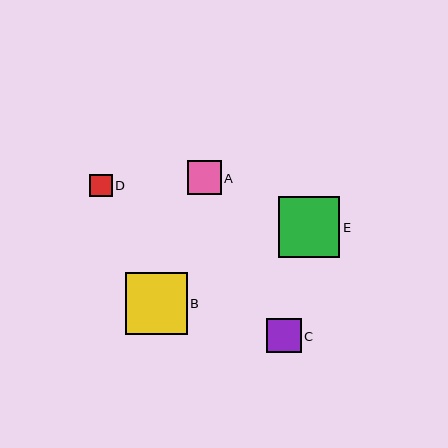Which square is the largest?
Square B is the largest with a size of approximately 62 pixels.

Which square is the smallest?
Square D is the smallest with a size of approximately 23 pixels.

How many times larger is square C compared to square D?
Square C is approximately 1.5 times the size of square D.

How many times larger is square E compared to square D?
Square E is approximately 2.7 times the size of square D.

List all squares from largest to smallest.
From largest to smallest: B, E, C, A, D.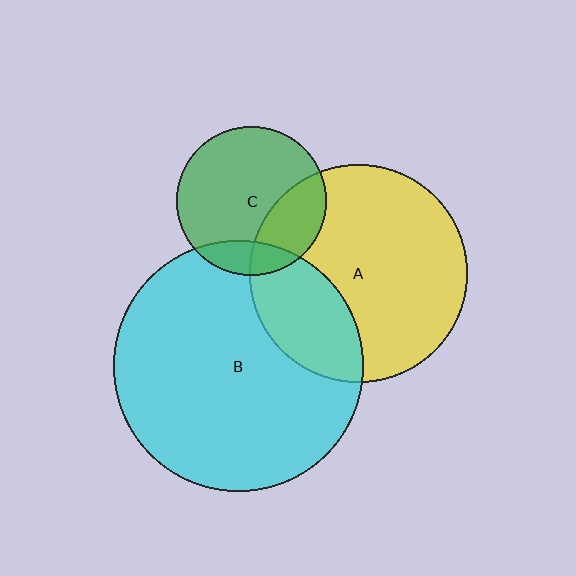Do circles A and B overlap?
Yes.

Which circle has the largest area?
Circle B (cyan).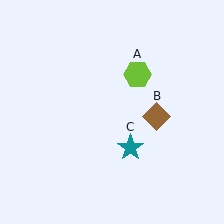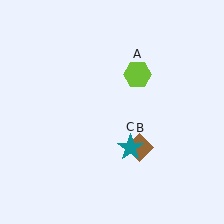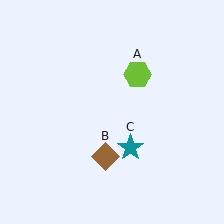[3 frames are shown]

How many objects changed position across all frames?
1 object changed position: brown diamond (object B).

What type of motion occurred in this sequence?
The brown diamond (object B) rotated clockwise around the center of the scene.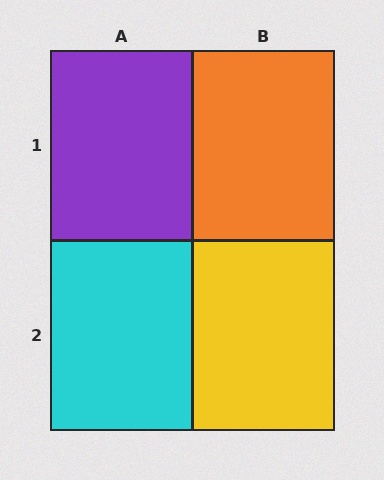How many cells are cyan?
1 cell is cyan.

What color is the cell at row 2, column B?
Yellow.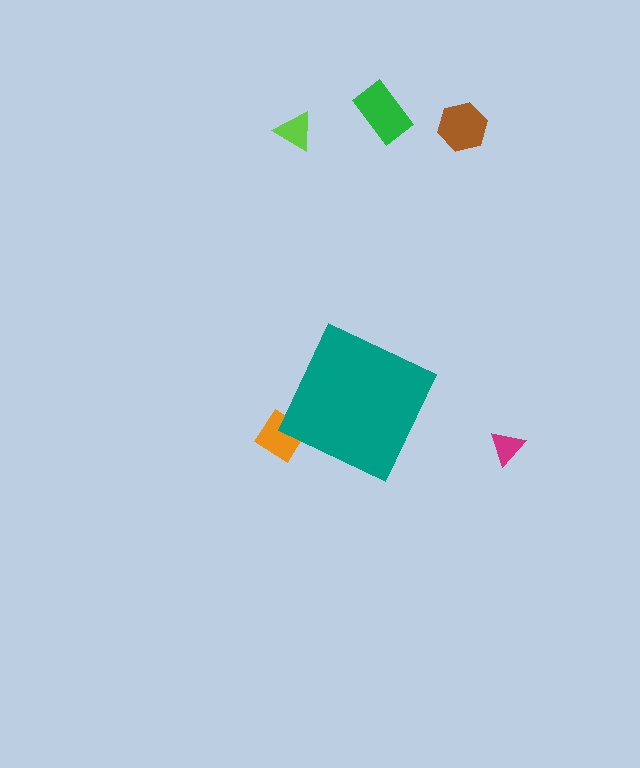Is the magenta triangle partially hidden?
No, the magenta triangle is fully visible.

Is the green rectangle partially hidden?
No, the green rectangle is fully visible.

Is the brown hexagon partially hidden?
No, the brown hexagon is fully visible.